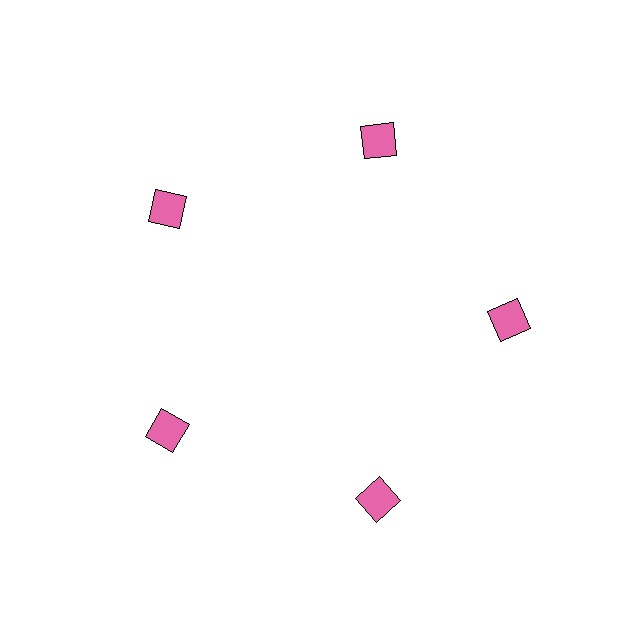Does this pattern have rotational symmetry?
Yes, this pattern has 5-fold rotational symmetry. It looks the same after rotating 72 degrees around the center.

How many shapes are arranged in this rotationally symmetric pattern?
There are 5 shapes, arranged in 5 groups of 1.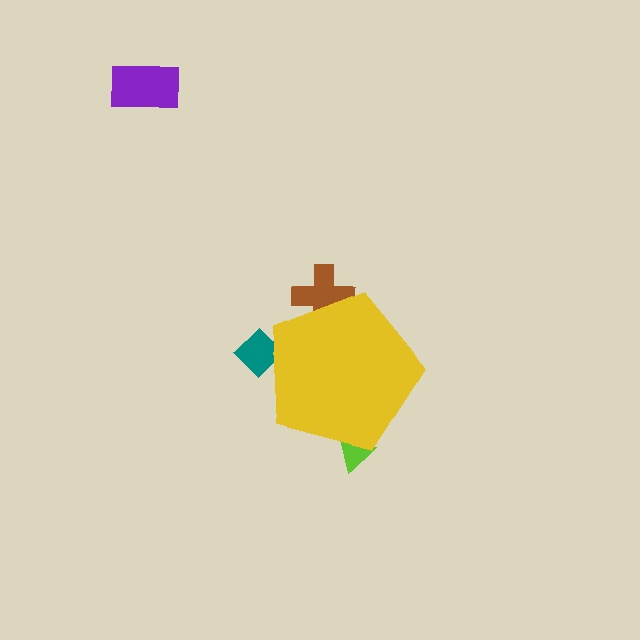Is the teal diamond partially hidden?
Yes, the teal diamond is partially hidden behind the yellow pentagon.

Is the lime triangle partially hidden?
Yes, the lime triangle is partially hidden behind the yellow pentagon.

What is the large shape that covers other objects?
A yellow pentagon.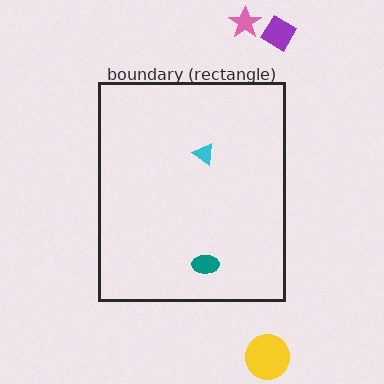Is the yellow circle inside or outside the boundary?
Outside.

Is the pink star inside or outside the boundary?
Outside.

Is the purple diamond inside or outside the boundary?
Outside.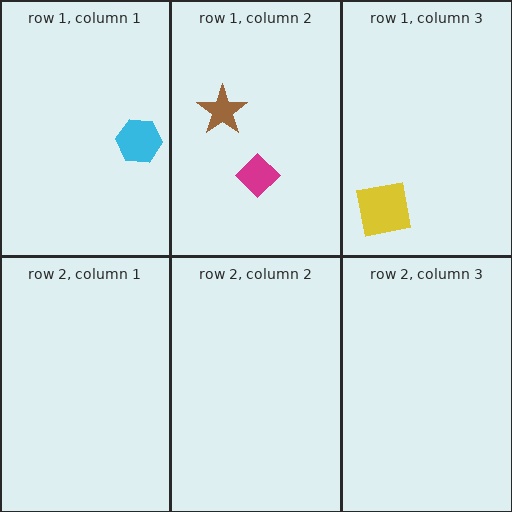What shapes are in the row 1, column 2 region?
The magenta diamond, the brown star.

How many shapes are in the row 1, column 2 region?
2.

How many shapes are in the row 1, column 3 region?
1.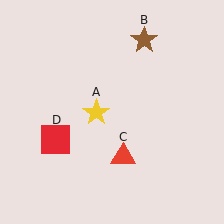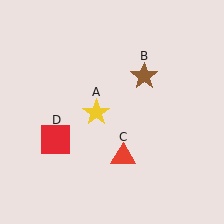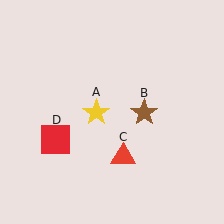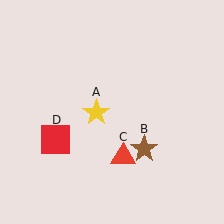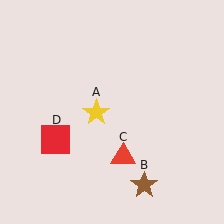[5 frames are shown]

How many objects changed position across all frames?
1 object changed position: brown star (object B).